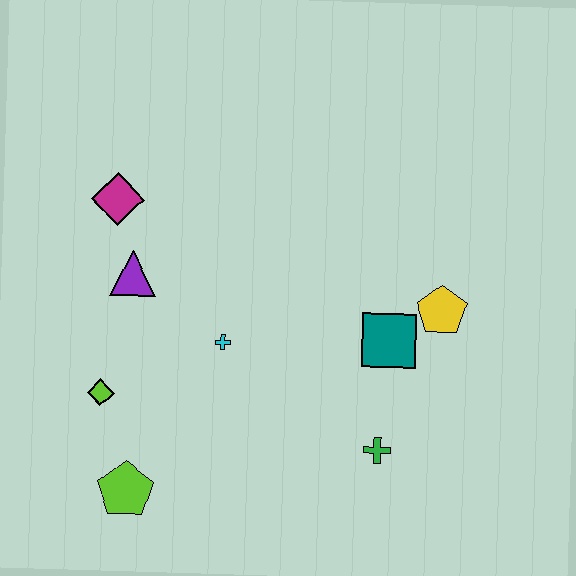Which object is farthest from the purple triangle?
The yellow pentagon is farthest from the purple triangle.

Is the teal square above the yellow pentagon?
No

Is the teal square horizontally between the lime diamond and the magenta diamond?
No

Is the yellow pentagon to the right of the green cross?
Yes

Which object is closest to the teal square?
The yellow pentagon is closest to the teal square.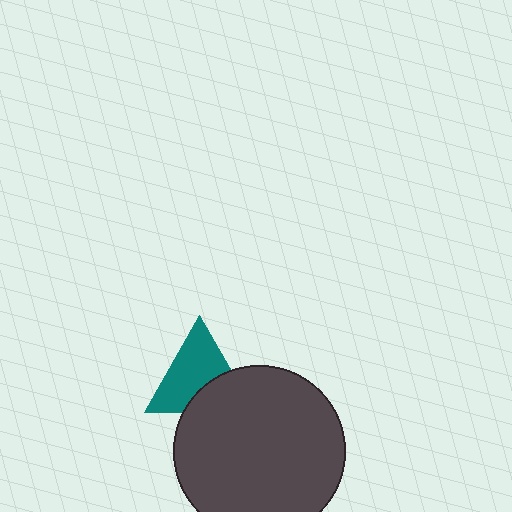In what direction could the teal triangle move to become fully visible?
The teal triangle could move up. That would shift it out from behind the dark gray circle entirely.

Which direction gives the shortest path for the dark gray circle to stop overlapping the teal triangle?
Moving down gives the shortest separation.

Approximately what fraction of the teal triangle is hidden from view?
Roughly 34% of the teal triangle is hidden behind the dark gray circle.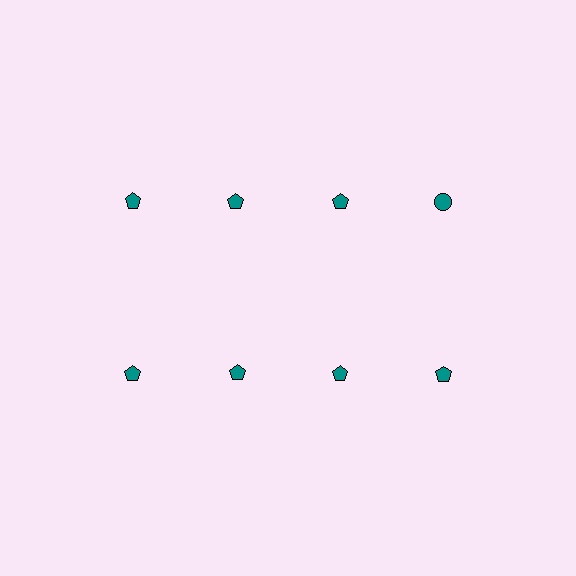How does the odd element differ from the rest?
It has a different shape: circle instead of pentagon.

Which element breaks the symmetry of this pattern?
The teal circle in the top row, second from right column breaks the symmetry. All other shapes are teal pentagons.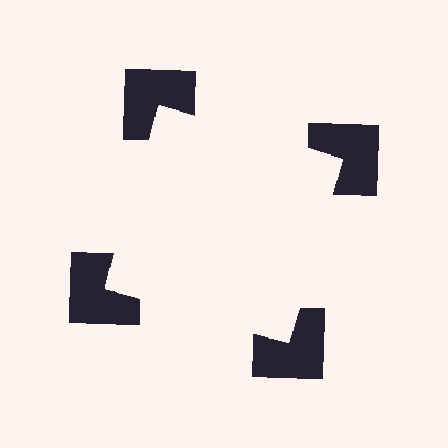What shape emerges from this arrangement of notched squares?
An illusory square — its edges are inferred from the aligned wedge cuts in the notched squares, not physically drawn.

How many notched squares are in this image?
There are 4 — one at each vertex of the illusory square.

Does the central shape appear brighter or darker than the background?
It typically appears slightly brighter than the background, even though no actual brightness change is drawn.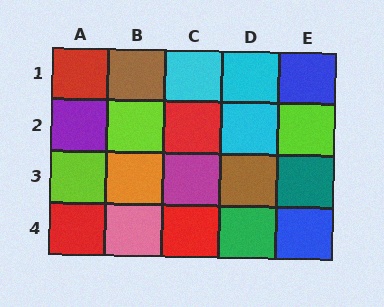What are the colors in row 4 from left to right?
Red, pink, red, green, blue.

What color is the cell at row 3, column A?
Lime.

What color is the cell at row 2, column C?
Red.